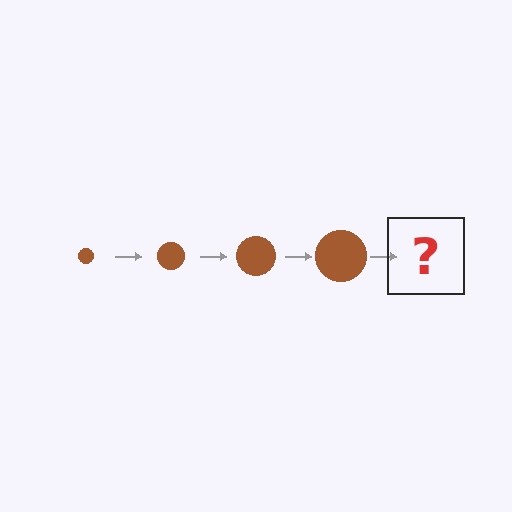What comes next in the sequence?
The next element should be a brown circle, larger than the previous one.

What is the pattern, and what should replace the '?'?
The pattern is that the circle gets progressively larger each step. The '?' should be a brown circle, larger than the previous one.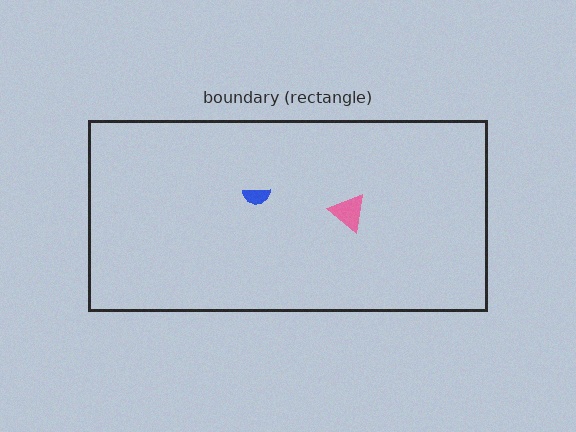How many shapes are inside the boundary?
2 inside, 0 outside.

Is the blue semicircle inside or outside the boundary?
Inside.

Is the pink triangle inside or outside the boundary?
Inside.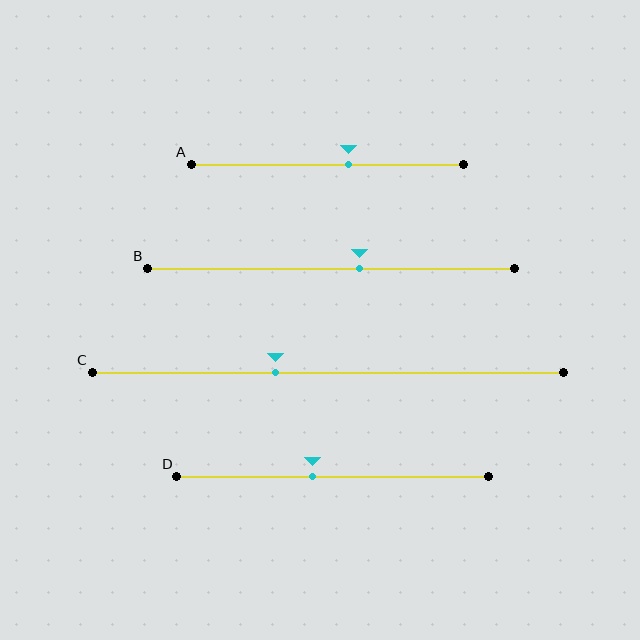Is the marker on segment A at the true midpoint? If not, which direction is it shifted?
No, the marker on segment A is shifted to the right by about 8% of the segment length.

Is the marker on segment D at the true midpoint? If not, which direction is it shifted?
No, the marker on segment D is shifted to the left by about 7% of the segment length.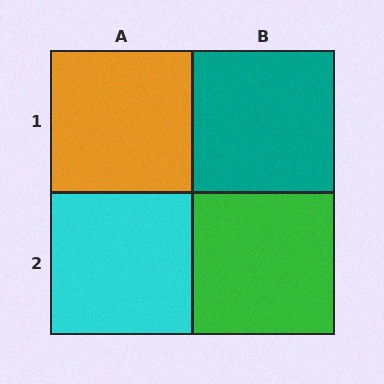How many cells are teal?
1 cell is teal.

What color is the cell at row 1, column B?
Teal.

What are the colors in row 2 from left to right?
Cyan, green.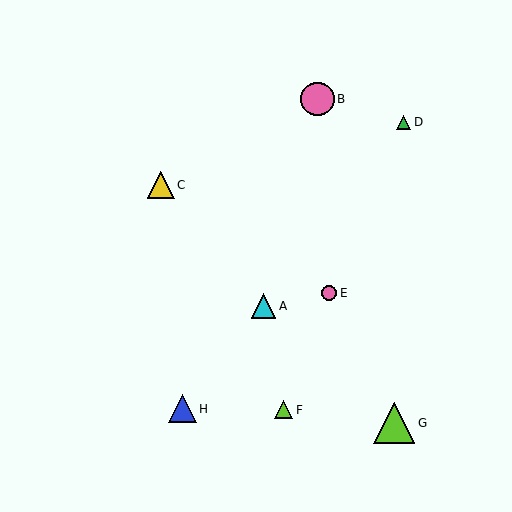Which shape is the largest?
The lime triangle (labeled G) is the largest.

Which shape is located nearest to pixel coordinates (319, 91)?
The pink circle (labeled B) at (318, 99) is nearest to that location.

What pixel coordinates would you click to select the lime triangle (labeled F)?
Click at (283, 410) to select the lime triangle F.